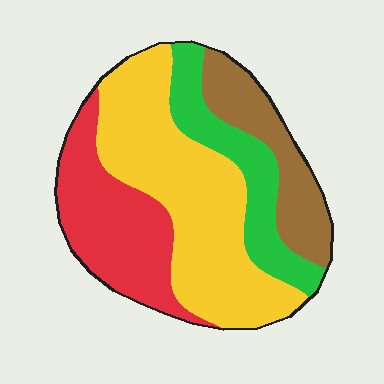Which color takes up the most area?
Yellow, at roughly 40%.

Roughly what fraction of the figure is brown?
Brown covers around 15% of the figure.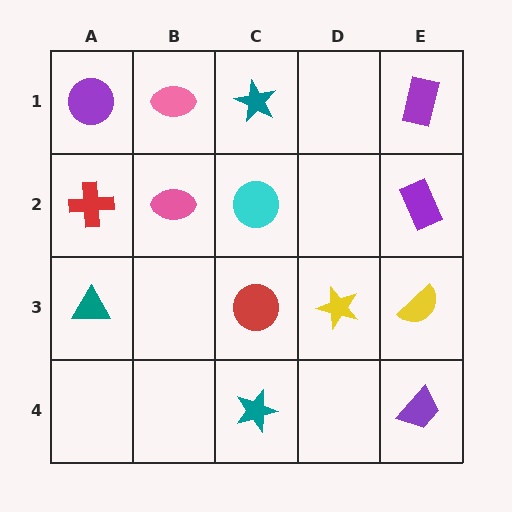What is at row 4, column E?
A purple trapezoid.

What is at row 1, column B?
A pink ellipse.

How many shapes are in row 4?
2 shapes.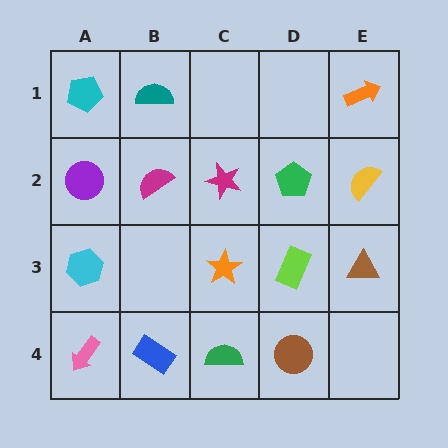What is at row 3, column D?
A lime rectangle.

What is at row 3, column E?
A brown triangle.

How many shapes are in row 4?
4 shapes.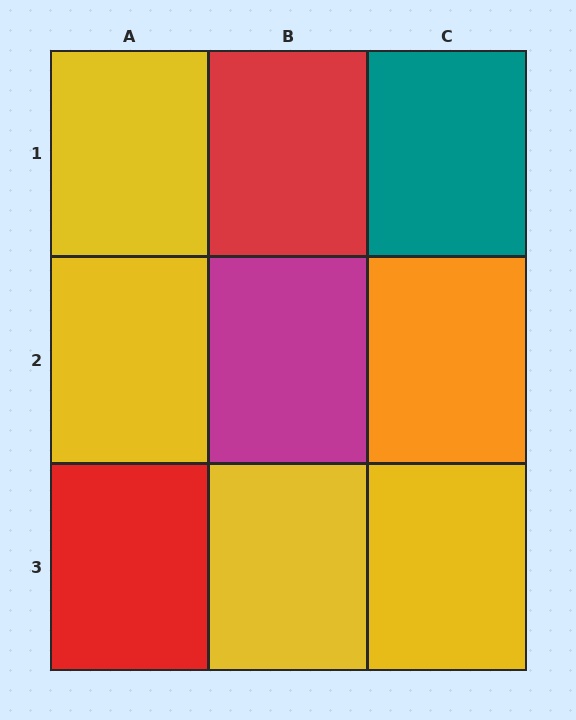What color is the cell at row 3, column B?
Yellow.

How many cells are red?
2 cells are red.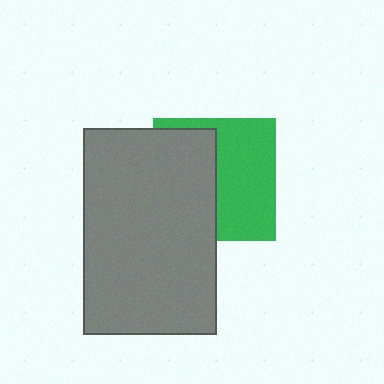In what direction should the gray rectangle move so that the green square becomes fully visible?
The gray rectangle should move left. That is the shortest direction to clear the overlap and leave the green square fully visible.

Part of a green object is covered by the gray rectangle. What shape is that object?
It is a square.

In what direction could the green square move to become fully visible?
The green square could move right. That would shift it out from behind the gray rectangle entirely.